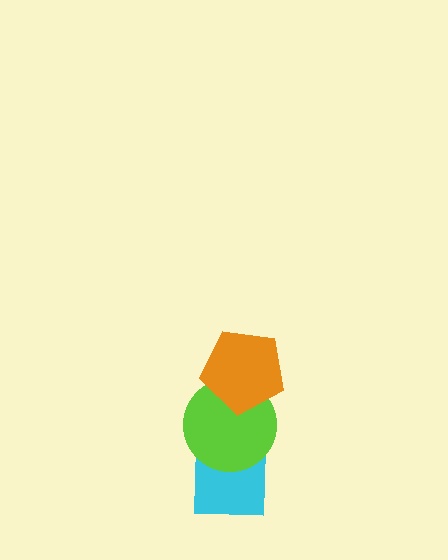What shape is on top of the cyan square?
The lime circle is on top of the cyan square.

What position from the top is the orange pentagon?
The orange pentagon is 1st from the top.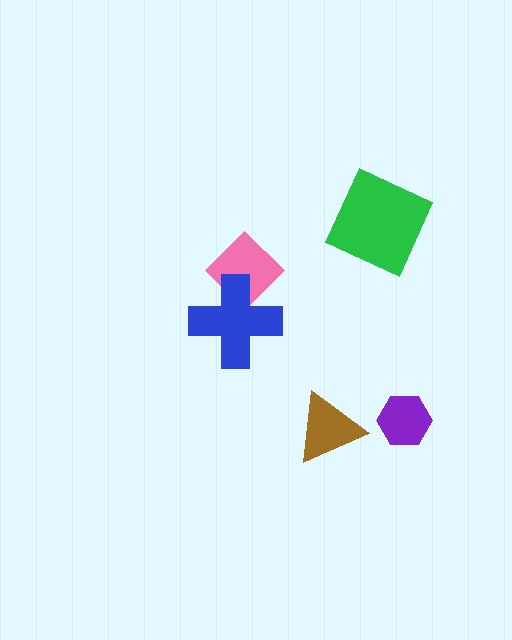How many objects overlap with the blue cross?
1 object overlaps with the blue cross.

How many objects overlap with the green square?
0 objects overlap with the green square.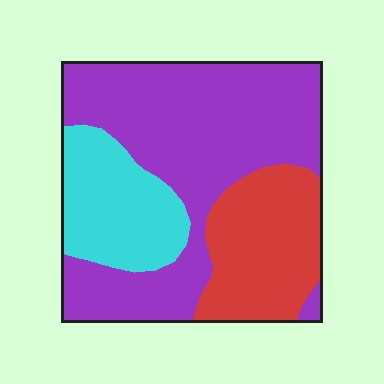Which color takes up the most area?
Purple, at roughly 55%.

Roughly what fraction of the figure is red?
Red covers roughly 25% of the figure.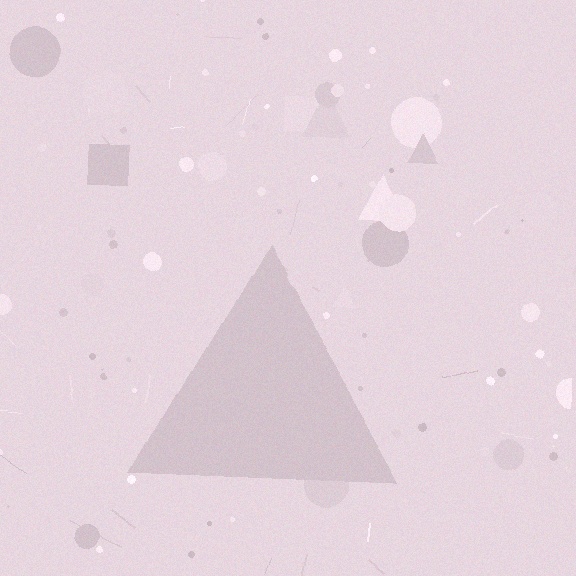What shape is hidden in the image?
A triangle is hidden in the image.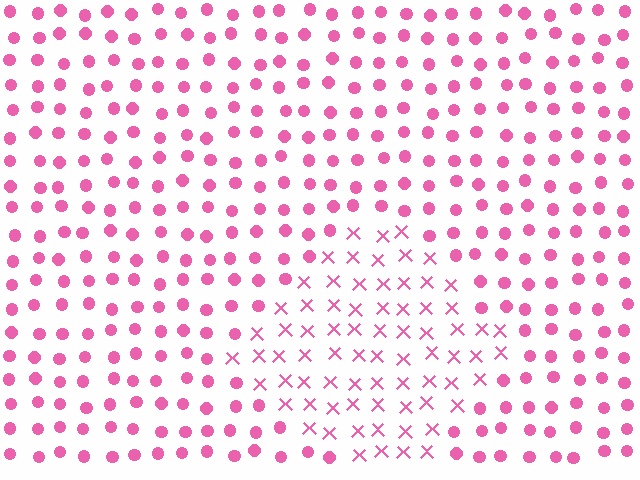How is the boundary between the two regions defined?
The boundary is defined by a change in element shape: X marks inside vs. circles outside. All elements share the same color and spacing.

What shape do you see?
I see a diamond.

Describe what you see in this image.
The image is filled with small pink elements arranged in a uniform grid. A diamond-shaped region contains X marks, while the surrounding area contains circles. The boundary is defined purely by the change in element shape.